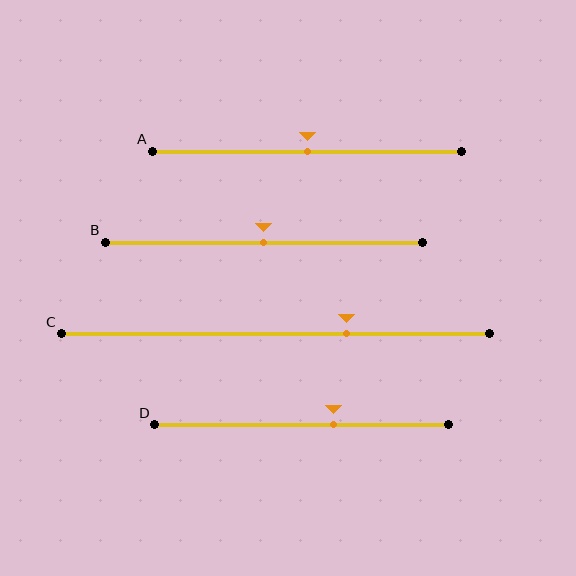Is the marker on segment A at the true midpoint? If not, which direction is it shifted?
Yes, the marker on segment A is at the true midpoint.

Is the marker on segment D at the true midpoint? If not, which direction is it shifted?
No, the marker on segment D is shifted to the right by about 11% of the segment length.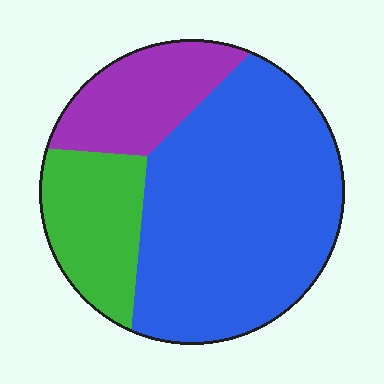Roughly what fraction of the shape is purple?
Purple takes up about one fifth (1/5) of the shape.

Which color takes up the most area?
Blue, at roughly 60%.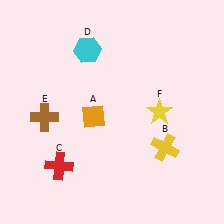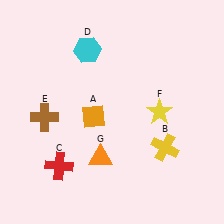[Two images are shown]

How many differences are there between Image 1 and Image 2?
There is 1 difference between the two images.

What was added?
An orange triangle (G) was added in Image 2.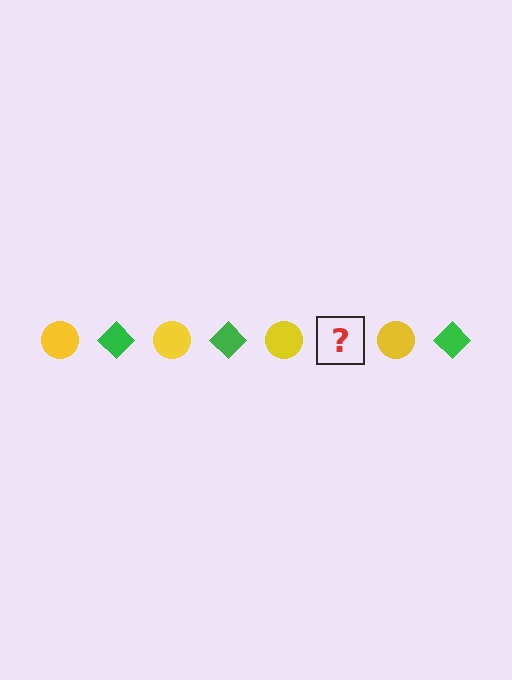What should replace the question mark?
The question mark should be replaced with a green diamond.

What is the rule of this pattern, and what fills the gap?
The rule is that the pattern alternates between yellow circle and green diamond. The gap should be filled with a green diamond.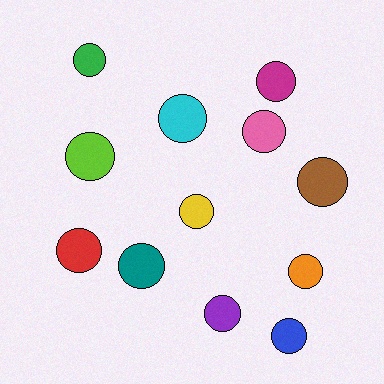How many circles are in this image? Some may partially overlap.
There are 12 circles.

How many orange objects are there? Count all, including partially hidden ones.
There is 1 orange object.